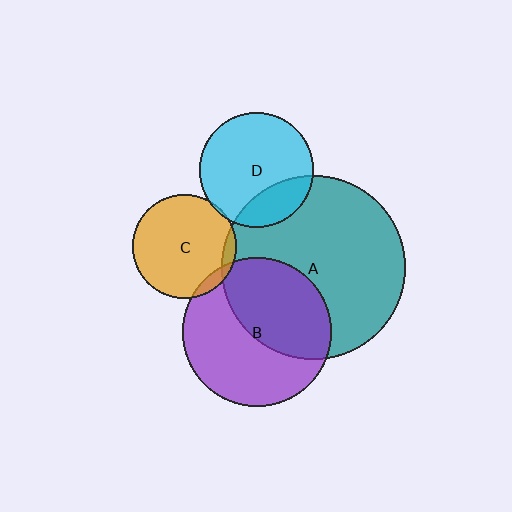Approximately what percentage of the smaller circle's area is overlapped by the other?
Approximately 5%.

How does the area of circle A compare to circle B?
Approximately 1.5 times.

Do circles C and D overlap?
Yes.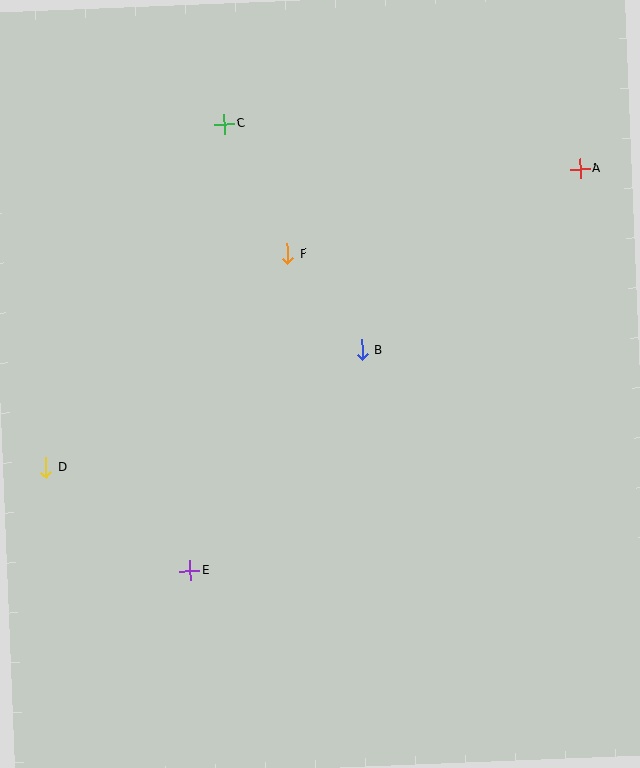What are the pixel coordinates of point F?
Point F is at (288, 254).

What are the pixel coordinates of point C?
Point C is at (224, 124).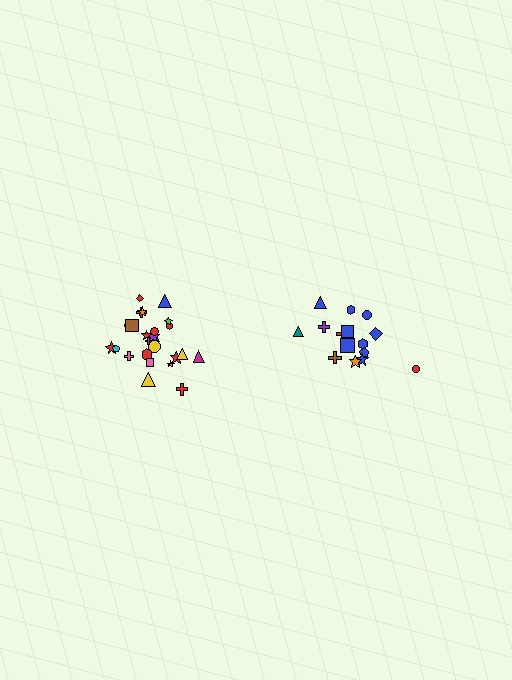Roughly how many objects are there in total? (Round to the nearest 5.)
Roughly 40 objects in total.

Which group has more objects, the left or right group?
The left group.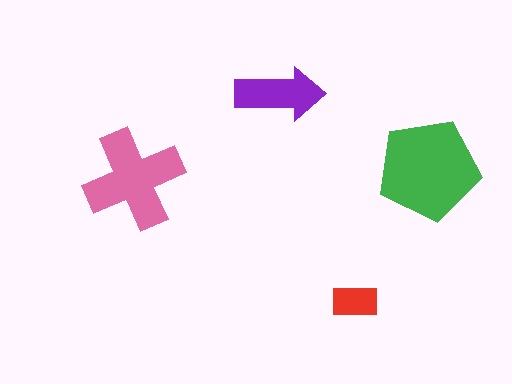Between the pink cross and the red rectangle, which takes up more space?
The pink cross.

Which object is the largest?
The green pentagon.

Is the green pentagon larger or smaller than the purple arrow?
Larger.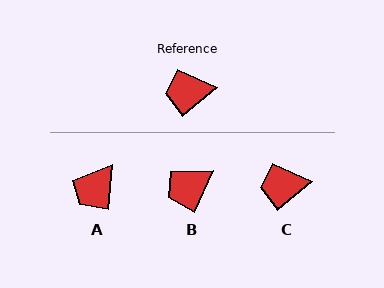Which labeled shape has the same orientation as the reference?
C.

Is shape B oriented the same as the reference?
No, it is off by about 25 degrees.